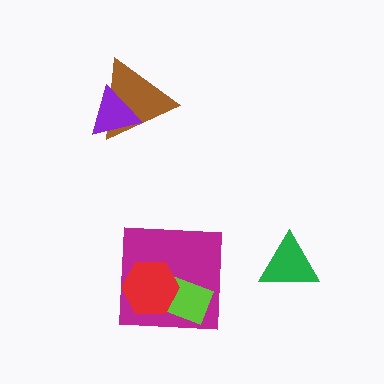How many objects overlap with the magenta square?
2 objects overlap with the magenta square.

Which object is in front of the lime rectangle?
The red hexagon is in front of the lime rectangle.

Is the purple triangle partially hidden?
No, no other shape covers it.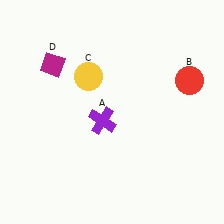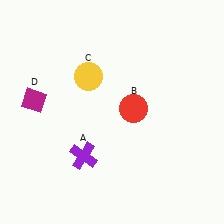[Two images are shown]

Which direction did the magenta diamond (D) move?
The magenta diamond (D) moved down.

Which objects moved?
The objects that moved are: the purple cross (A), the red circle (B), the magenta diamond (D).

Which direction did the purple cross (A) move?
The purple cross (A) moved down.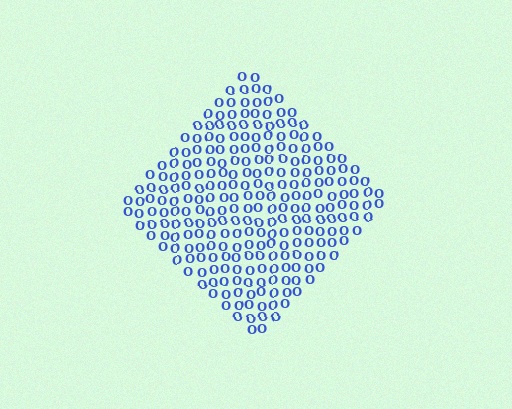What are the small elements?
The small elements are letter O's.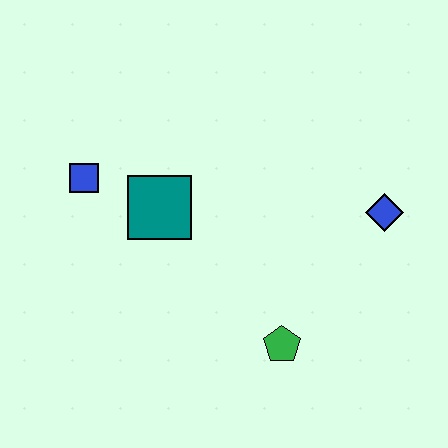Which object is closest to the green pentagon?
The blue diamond is closest to the green pentagon.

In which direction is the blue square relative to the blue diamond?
The blue square is to the left of the blue diamond.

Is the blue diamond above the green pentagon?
Yes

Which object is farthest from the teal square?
The blue diamond is farthest from the teal square.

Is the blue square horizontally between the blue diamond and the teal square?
No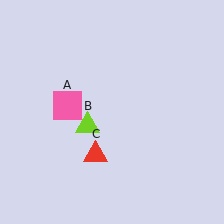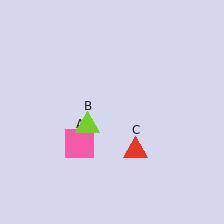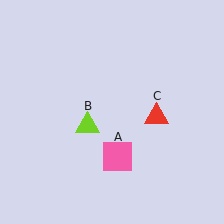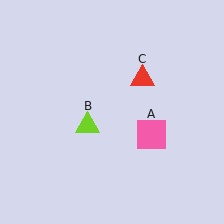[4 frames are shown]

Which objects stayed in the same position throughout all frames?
Lime triangle (object B) remained stationary.